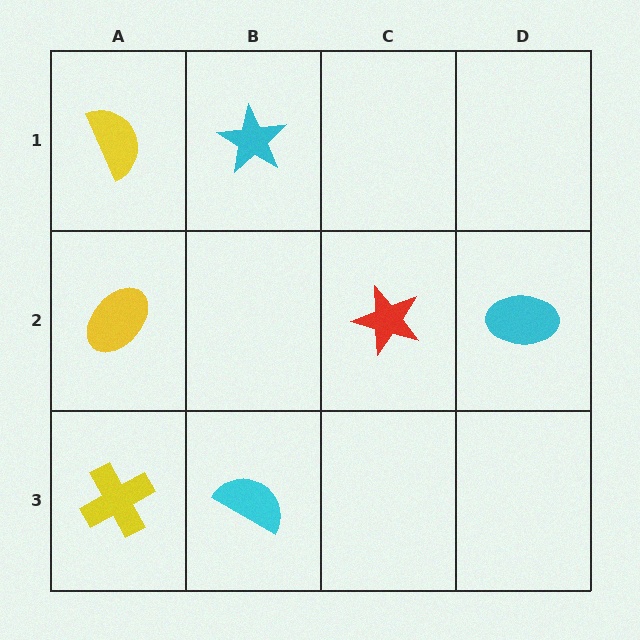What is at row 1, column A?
A yellow semicircle.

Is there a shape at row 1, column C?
No, that cell is empty.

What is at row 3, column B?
A cyan semicircle.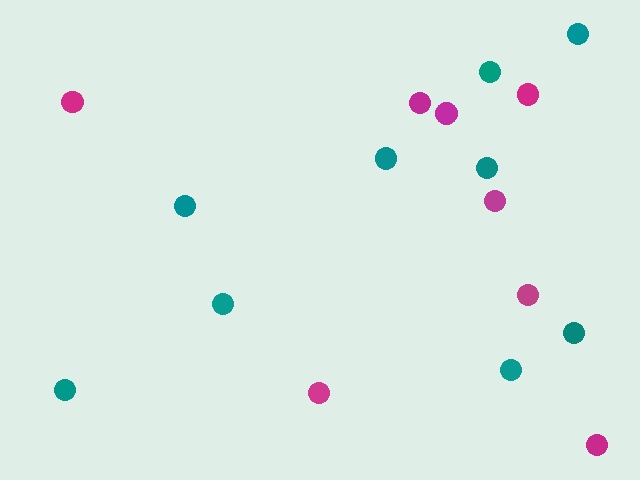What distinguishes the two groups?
There are 2 groups: one group of magenta circles (8) and one group of teal circles (9).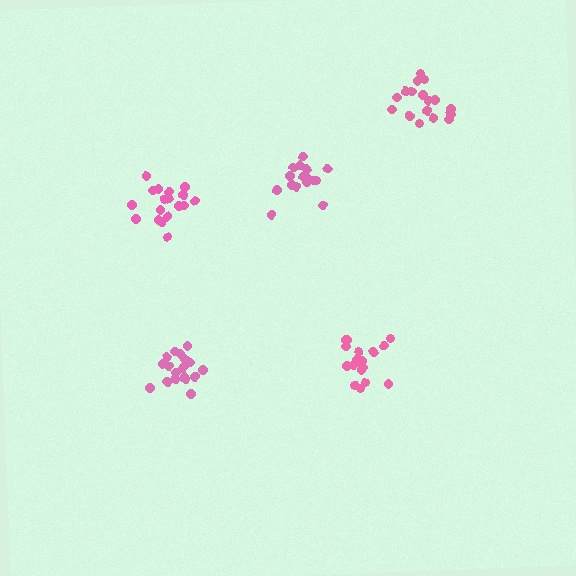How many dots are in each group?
Group 1: 16 dots, Group 2: 18 dots, Group 3: 18 dots, Group 4: 17 dots, Group 5: 19 dots (88 total).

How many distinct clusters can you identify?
There are 5 distinct clusters.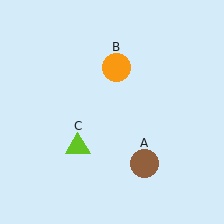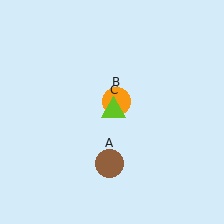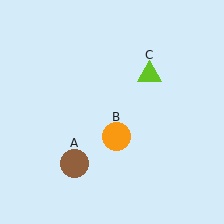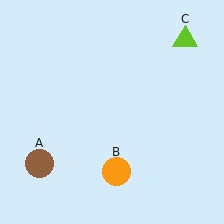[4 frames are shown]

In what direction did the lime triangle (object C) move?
The lime triangle (object C) moved up and to the right.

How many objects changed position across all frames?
3 objects changed position: brown circle (object A), orange circle (object B), lime triangle (object C).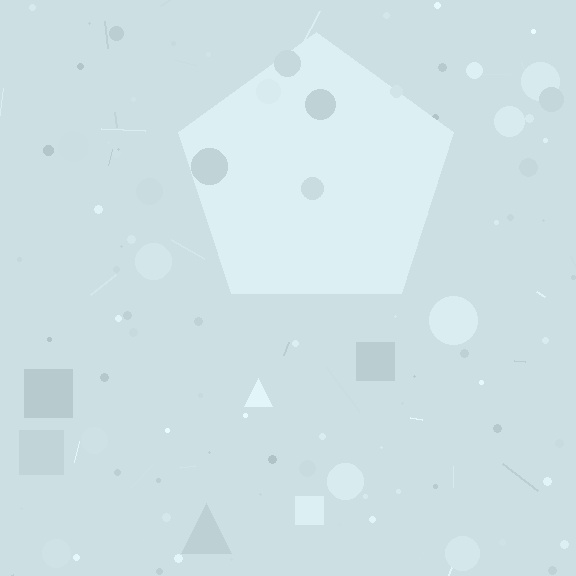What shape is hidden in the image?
A pentagon is hidden in the image.